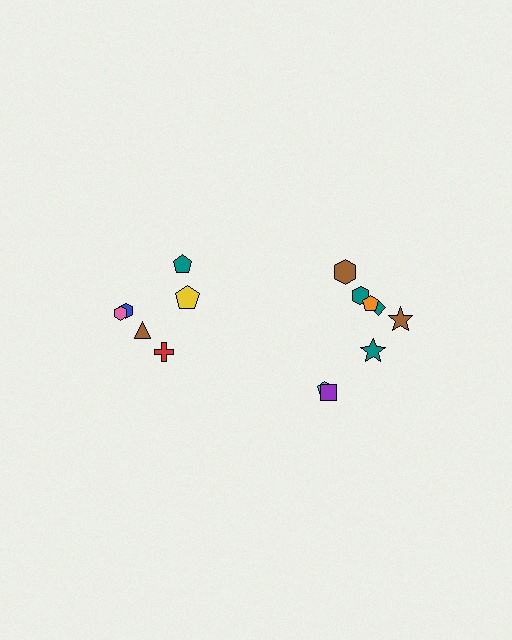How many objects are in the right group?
There are 8 objects.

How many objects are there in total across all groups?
There are 14 objects.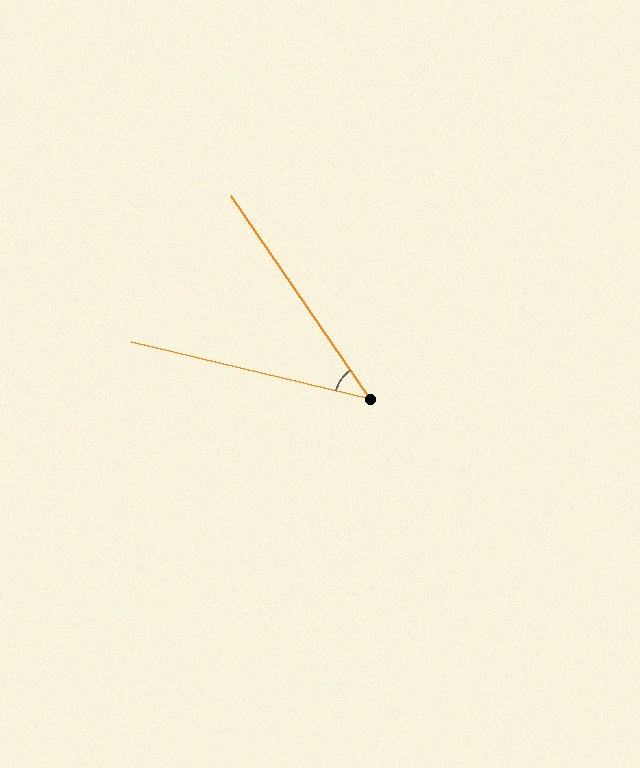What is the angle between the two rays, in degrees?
Approximately 42 degrees.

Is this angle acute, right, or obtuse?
It is acute.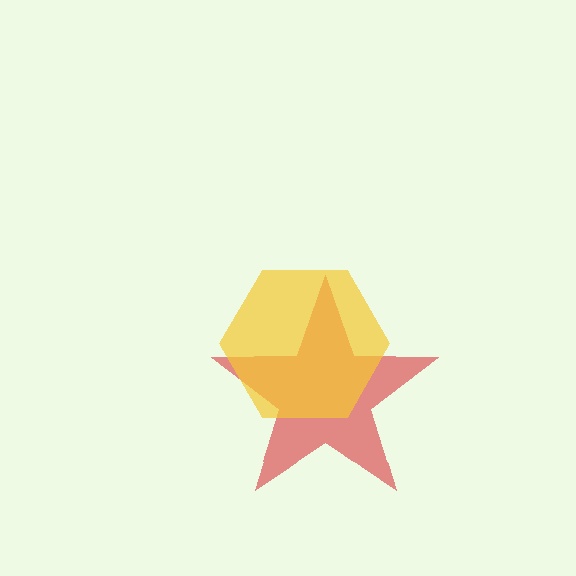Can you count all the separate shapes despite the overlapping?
Yes, there are 2 separate shapes.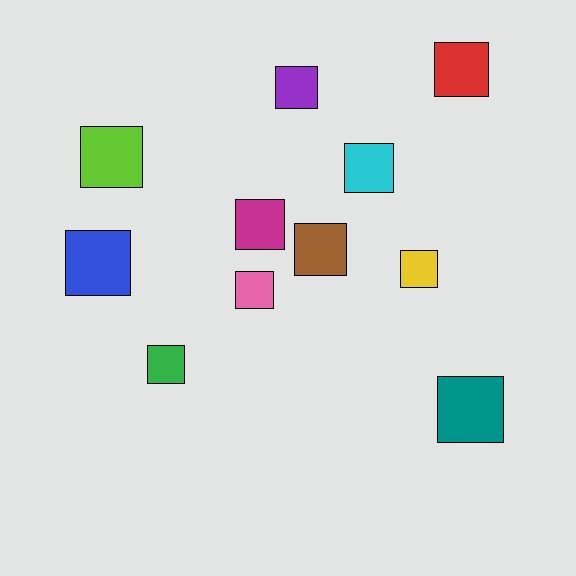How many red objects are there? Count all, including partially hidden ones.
There is 1 red object.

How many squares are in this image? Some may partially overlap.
There are 11 squares.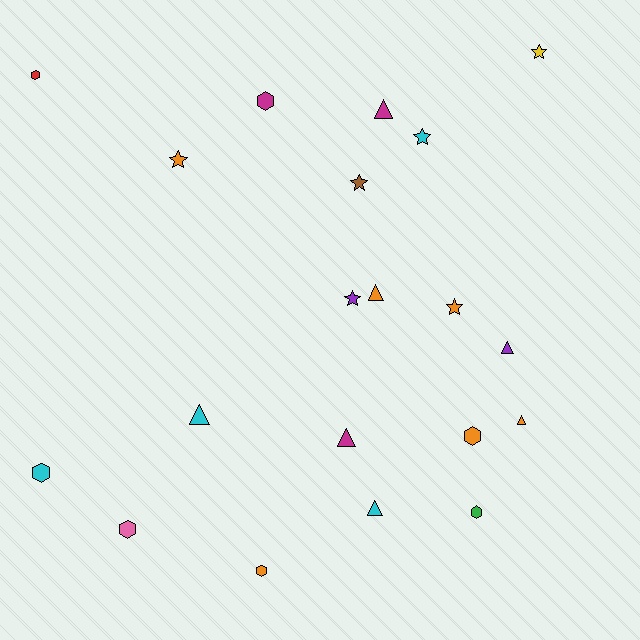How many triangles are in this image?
There are 7 triangles.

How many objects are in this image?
There are 20 objects.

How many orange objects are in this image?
There are 6 orange objects.